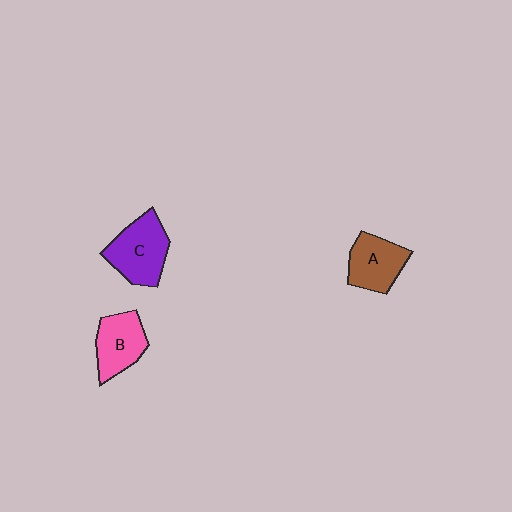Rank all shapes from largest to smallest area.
From largest to smallest: C (purple), B (pink), A (brown).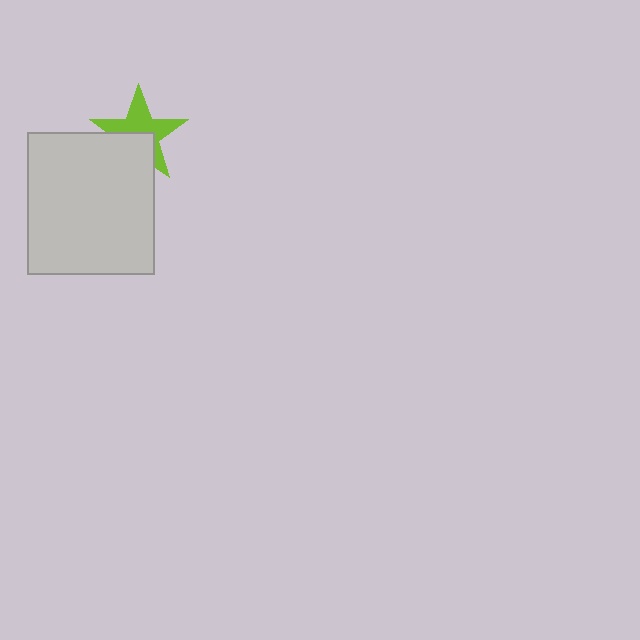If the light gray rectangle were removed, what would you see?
You would see the complete lime star.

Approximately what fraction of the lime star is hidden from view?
Roughly 43% of the lime star is hidden behind the light gray rectangle.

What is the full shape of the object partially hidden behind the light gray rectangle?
The partially hidden object is a lime star.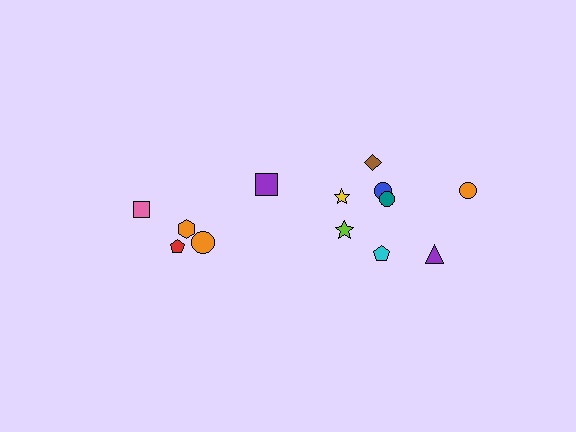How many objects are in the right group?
There are 8 objects.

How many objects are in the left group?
There are 5 objects.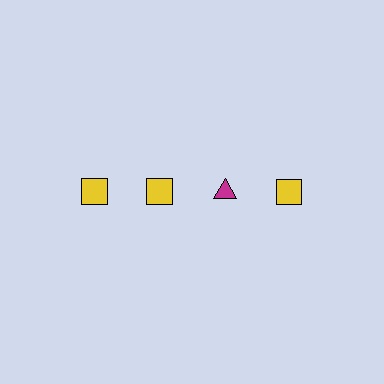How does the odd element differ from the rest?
It differs in both color (magenta instead of yellow) and shape (triangle instead of square).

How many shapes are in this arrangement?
There are 4 shapes arranged in a grid pattern.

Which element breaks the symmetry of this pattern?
The magenta triangle in the top row, center column breaks the symmetry. All other shapes are yellow squares.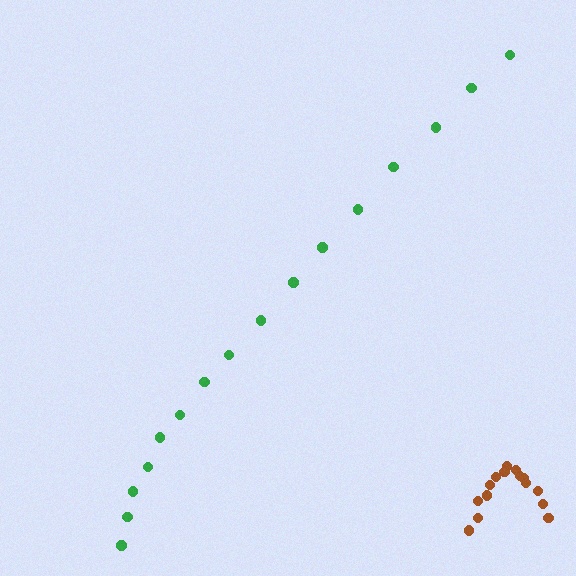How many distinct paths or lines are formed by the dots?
There are 2 distinct paths.